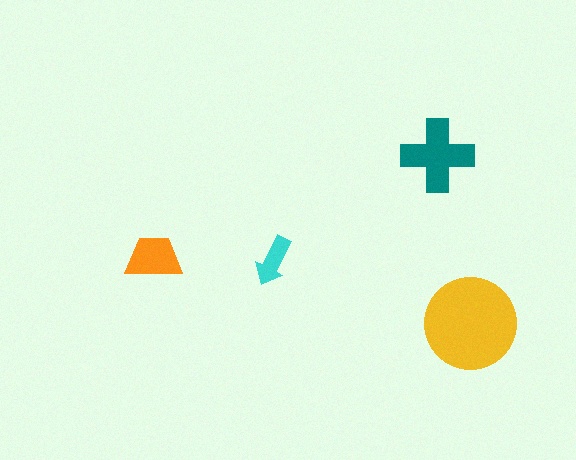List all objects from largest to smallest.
The yellow circle, the teal cross, the orange trapezoid, the cyan arrow.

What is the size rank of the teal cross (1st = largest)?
2nd.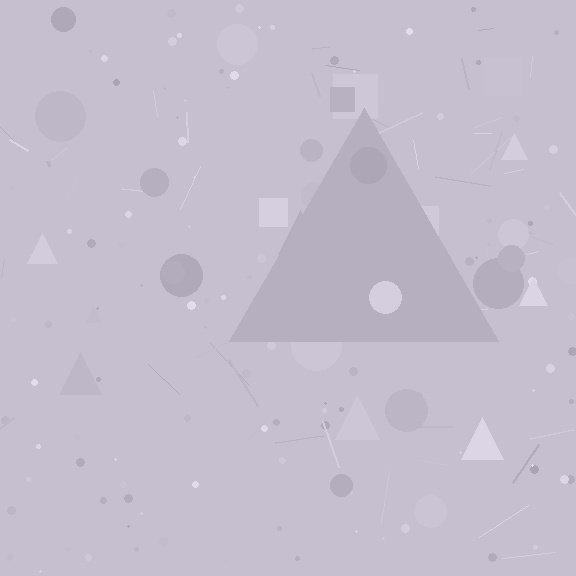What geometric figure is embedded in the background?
A triangle is embedded in the background.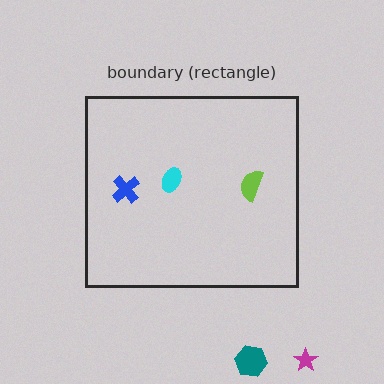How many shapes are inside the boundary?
3 inside, 2 outside.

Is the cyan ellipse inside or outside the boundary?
Inside.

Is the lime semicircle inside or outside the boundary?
Inside.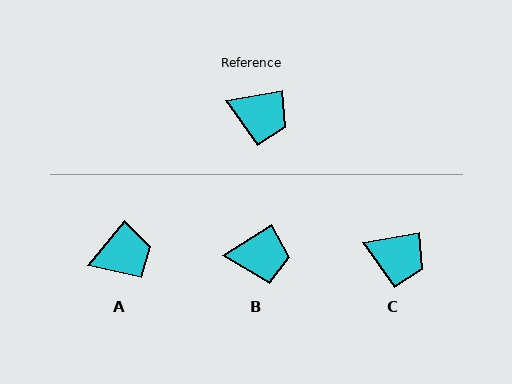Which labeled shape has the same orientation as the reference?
C.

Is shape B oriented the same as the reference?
No, it is off by about 23 degrees.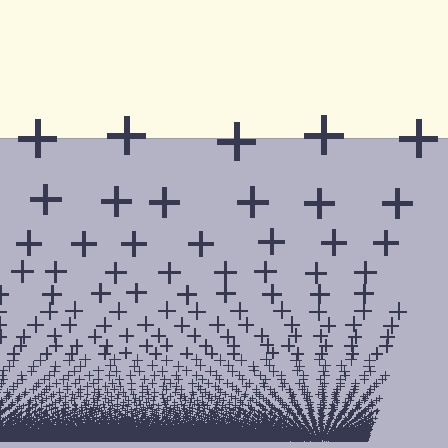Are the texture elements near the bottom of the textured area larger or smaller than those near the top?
Smaller. The gradient is inverted — elements near the bottom are smaller and denser.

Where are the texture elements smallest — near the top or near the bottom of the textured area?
Near the bottom.